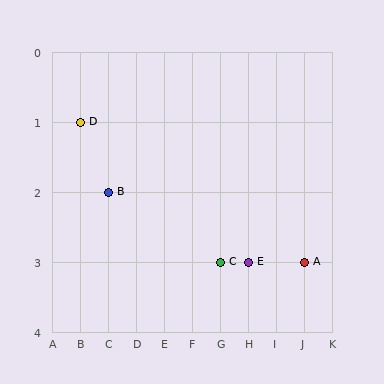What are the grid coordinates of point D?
Point D is at grid coordinates (B, 1).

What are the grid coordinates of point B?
Point B is at grid coordinates (C, 2).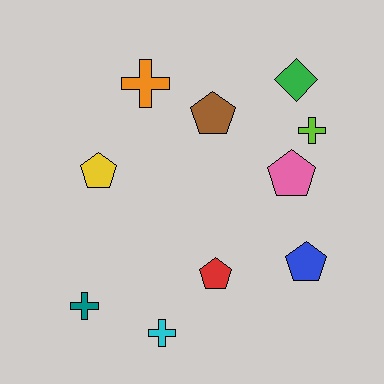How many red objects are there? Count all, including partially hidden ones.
There is 1 red object.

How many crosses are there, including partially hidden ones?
There are 4 crosses.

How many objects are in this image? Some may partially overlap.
There are 10 objects.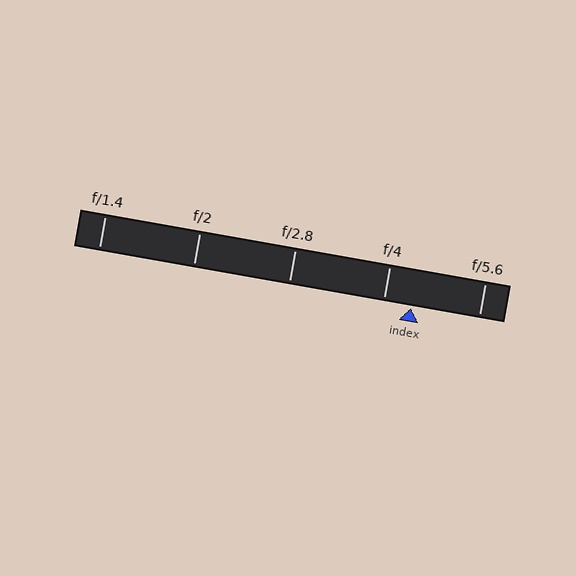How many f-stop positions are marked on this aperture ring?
There are 5 f-stop positions marked.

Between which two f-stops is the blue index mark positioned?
The index mark is between f/4 and f/5.6.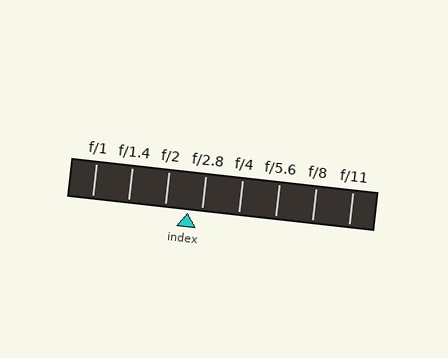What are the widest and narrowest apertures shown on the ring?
The widest aperture shown is f/1 and the narrowest is f/11.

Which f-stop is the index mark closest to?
The index mark is closest to f/2.8.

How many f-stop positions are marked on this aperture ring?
There are 8 f-stop positions marked.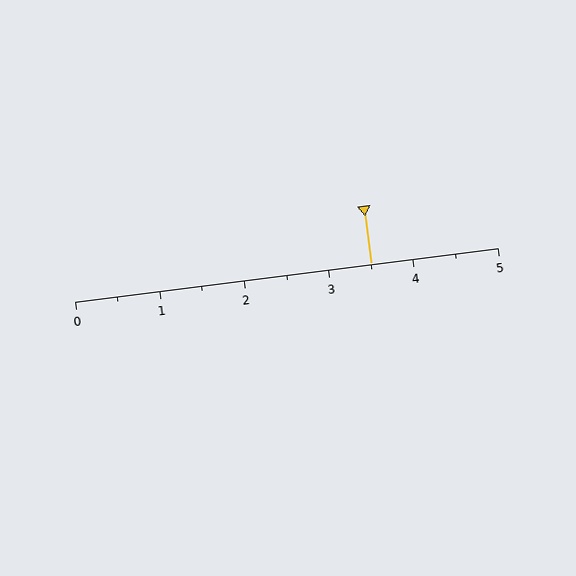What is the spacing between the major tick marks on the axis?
The major ticks are spaced 1 apart.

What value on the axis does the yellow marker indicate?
The marker indicates approximately 3.5.